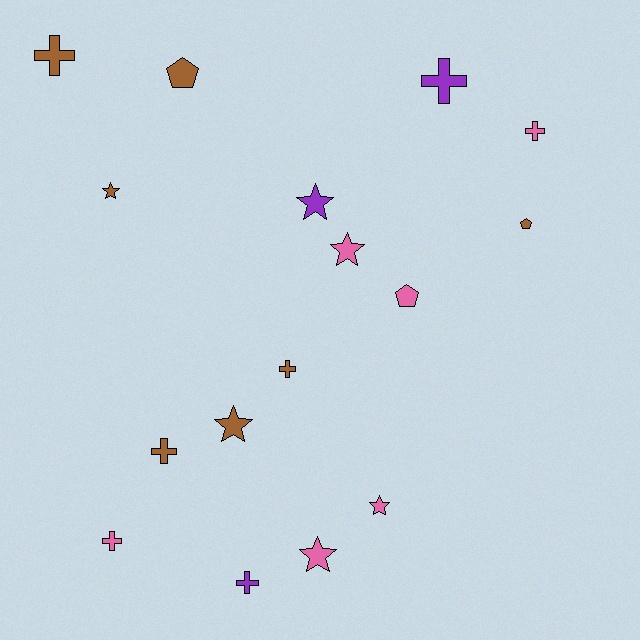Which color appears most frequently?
Brown, with 7 objects.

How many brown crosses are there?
There are 3 brown crosses.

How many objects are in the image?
There are 16 objects.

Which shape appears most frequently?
Cross, with 7 objects.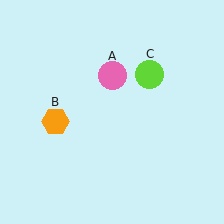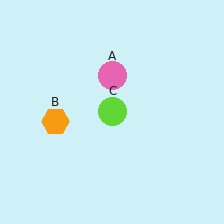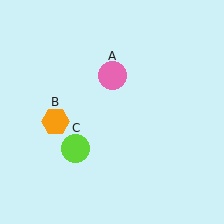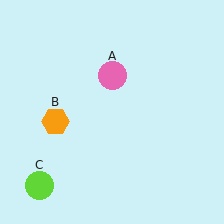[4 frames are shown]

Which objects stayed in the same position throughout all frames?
Pink circle (object A) and orange hexagon (object B) remained stationary.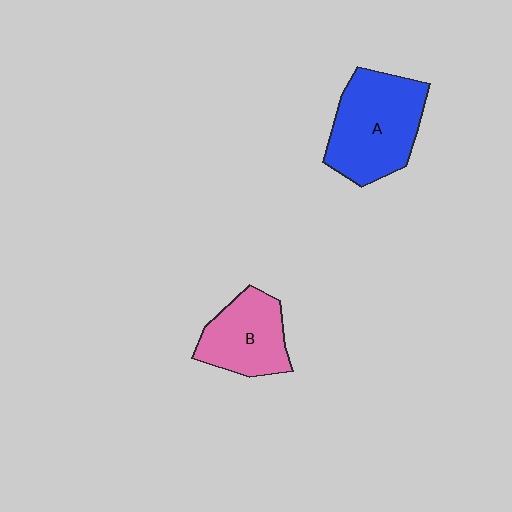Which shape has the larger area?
Shape A (blue).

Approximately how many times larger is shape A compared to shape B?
Approximately 1.4 times.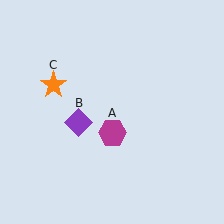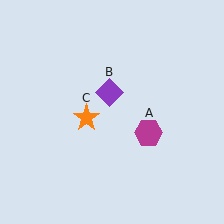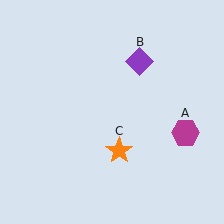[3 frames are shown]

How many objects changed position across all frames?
3 objects changed position: magenta hexagon (object A), purple diamond (object B), orange star (object C).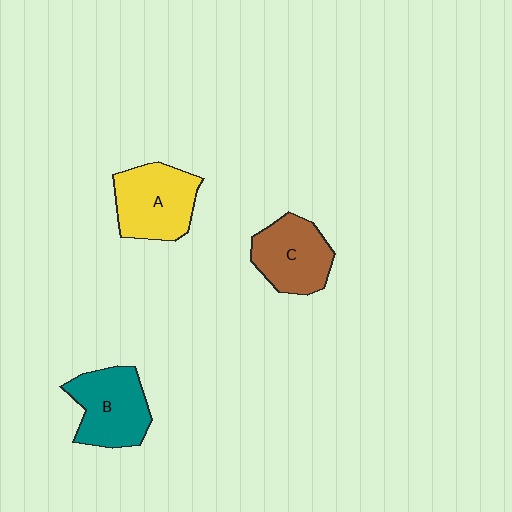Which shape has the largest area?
Shape A (yellow).